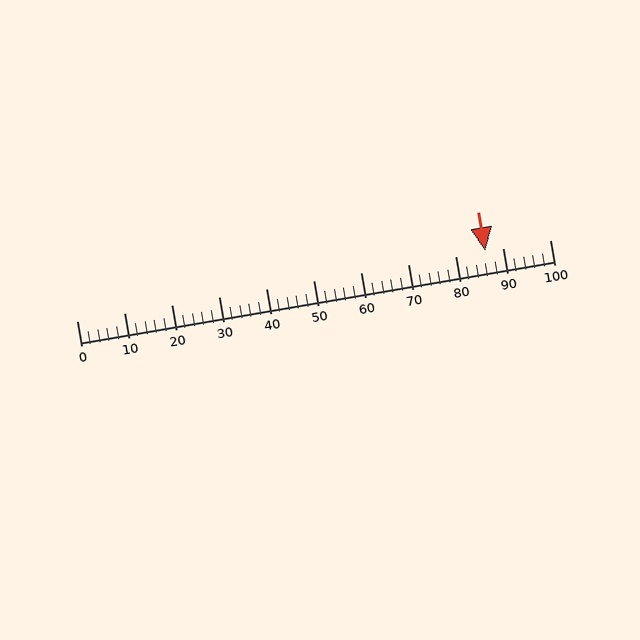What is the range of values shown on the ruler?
The ruler shows values from 0 to 100.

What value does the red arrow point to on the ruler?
The red arrow points to approximately 86.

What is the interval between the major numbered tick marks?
The major tick marks are spaced 10 units apart.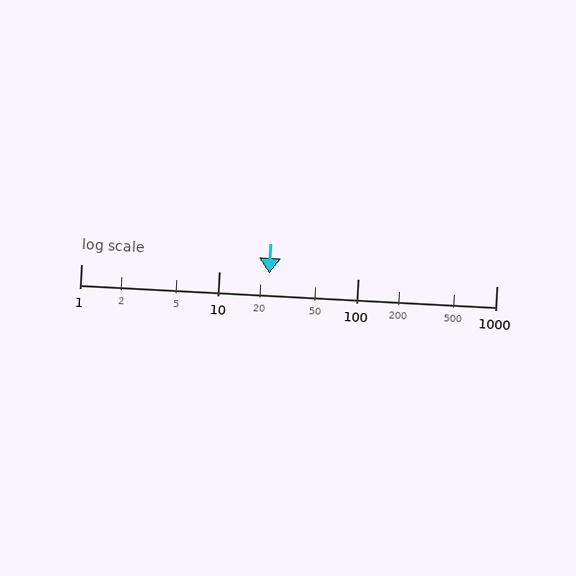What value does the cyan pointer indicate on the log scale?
The pointer indicates approximately 23.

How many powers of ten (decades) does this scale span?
The scale spans 3 decades, from 1 to 1000.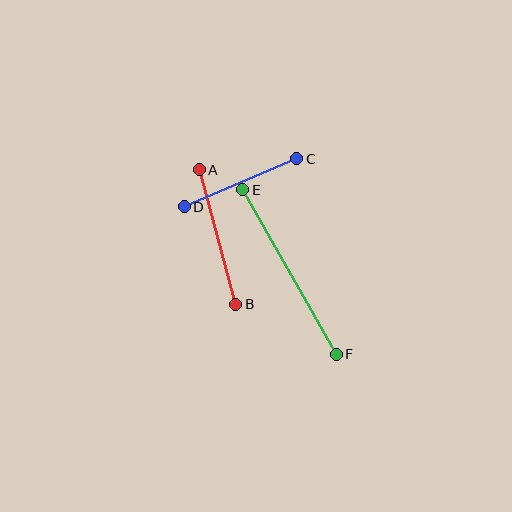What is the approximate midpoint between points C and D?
The midpoint is at approximately (240, 183) pixels.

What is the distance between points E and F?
The distance is approximately 189 pixels.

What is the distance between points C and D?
The distance is approximately 122 pixels.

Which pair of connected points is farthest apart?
Points E and F are farthest apart.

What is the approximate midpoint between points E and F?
The midpoint is at approximately (289, 272) pixels.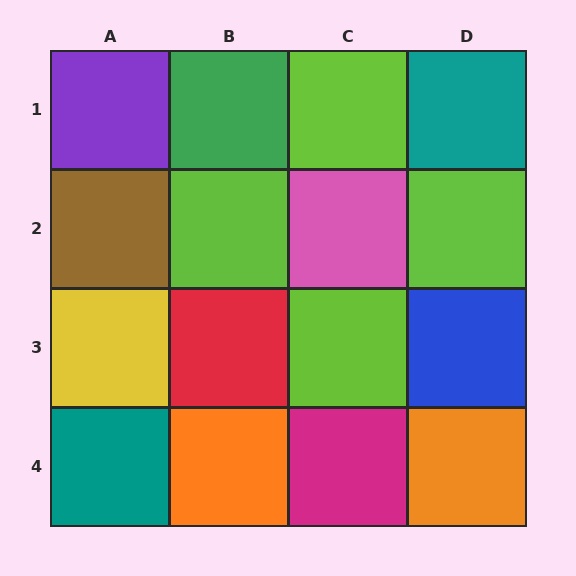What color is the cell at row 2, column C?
Pink.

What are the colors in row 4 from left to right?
Teal, orange, magenta, orange.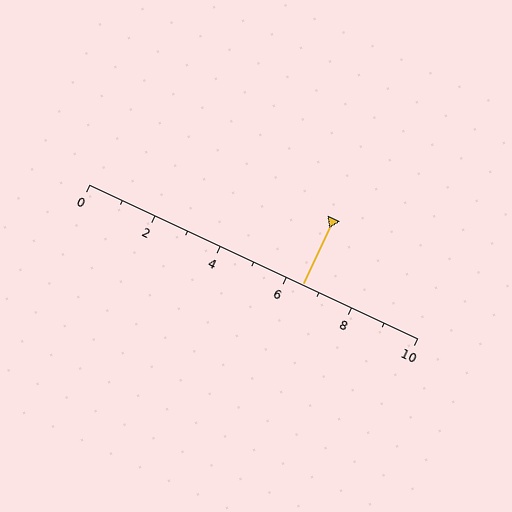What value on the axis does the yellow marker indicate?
The marker indicates approximately 6.5.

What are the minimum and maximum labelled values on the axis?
The axis runs from 0 to 10.